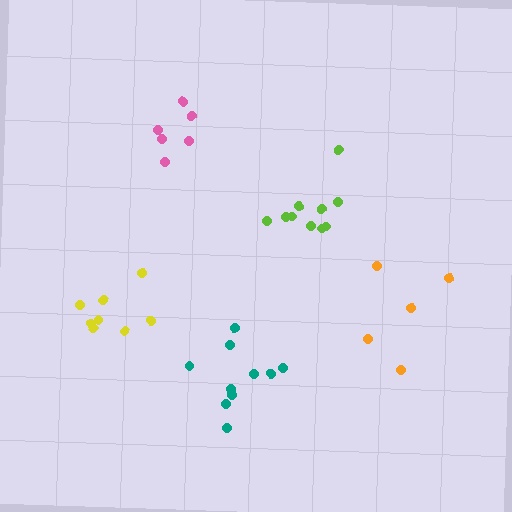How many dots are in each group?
Group 1: 5 dots, Group 2: 10 dots, Group 3: 10 dots, Group 4: 8 dots, Group 5: 6 dots (39 total).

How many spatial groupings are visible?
There are 5 spatial groupings.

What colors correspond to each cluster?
The clusters are colored: orange, lime, teal, yellow, pink.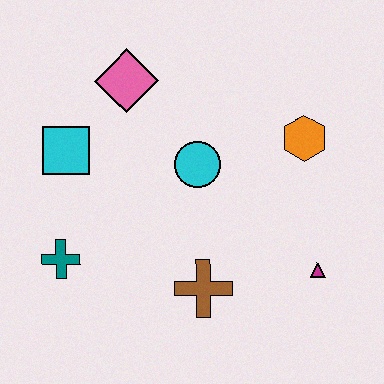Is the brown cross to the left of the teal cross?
No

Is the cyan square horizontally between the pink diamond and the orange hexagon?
No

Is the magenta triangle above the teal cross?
No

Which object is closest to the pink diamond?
The cyan square is closest to the pink diamond.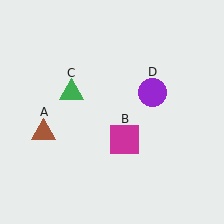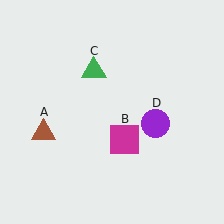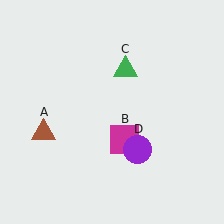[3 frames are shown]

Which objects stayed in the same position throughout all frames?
Brown triangle (object A) and magenta square (object B) remained stationary.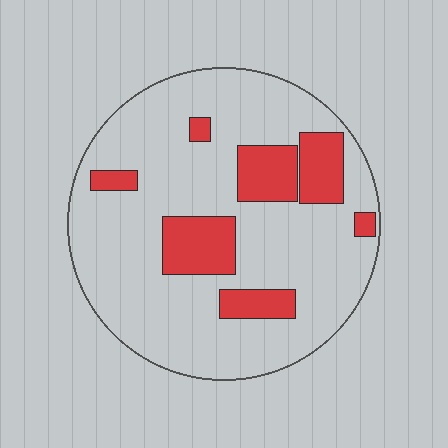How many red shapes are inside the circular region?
7.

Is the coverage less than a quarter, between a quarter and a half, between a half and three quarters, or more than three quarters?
Less than a quarter.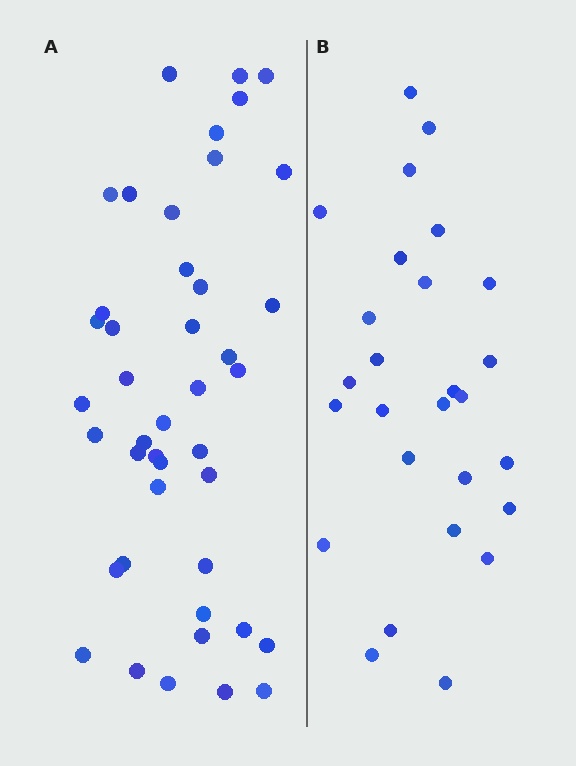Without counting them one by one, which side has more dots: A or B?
Region A (the left region) has more dots.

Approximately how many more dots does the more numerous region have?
Region A has approximately 15 more dots than region B.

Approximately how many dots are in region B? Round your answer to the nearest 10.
About 30 dots. (The exact count is 27, which rounds to 30.)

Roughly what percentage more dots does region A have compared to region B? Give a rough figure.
About 60% more.